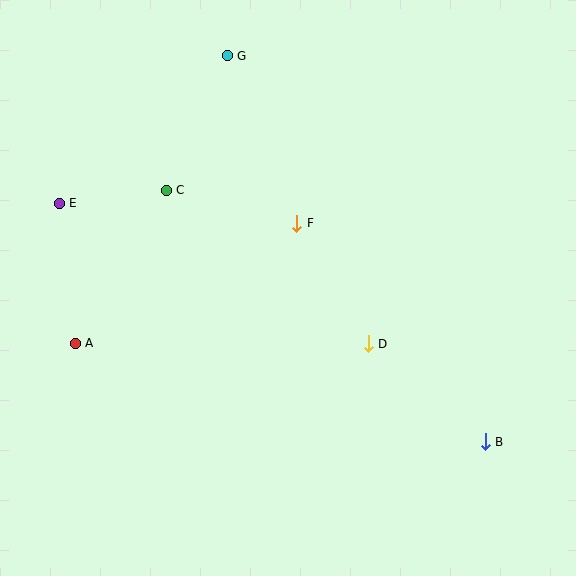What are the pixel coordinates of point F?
Point F is at (297, 223).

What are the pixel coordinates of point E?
Point E is at (59, 203).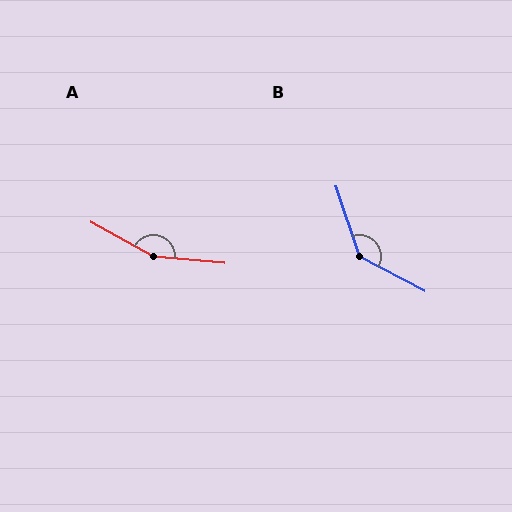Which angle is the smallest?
B, at approximately 136 degrees.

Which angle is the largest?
A, at approximately 156 degrees.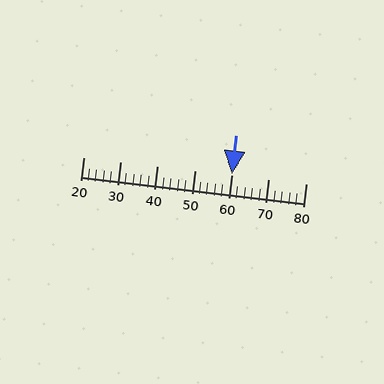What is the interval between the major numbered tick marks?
The major tick marks are spaced 10 units apart.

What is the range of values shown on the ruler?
The ruler shows values from 20 to 80.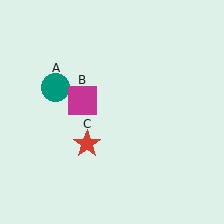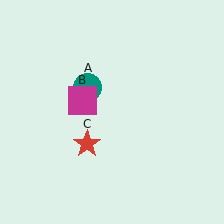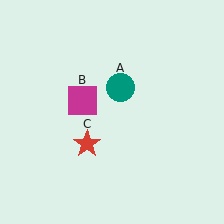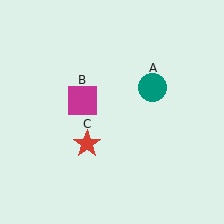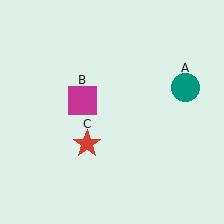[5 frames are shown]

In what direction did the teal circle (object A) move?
The teal circle (object A) moved right.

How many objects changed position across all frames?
1 object changed position: teal circle (object A).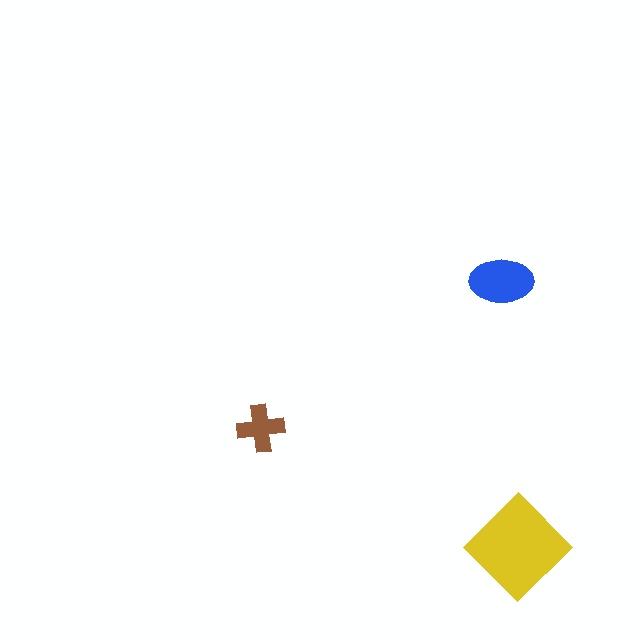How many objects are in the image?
There are 3 objects in the image.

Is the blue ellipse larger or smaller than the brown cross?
Larger.